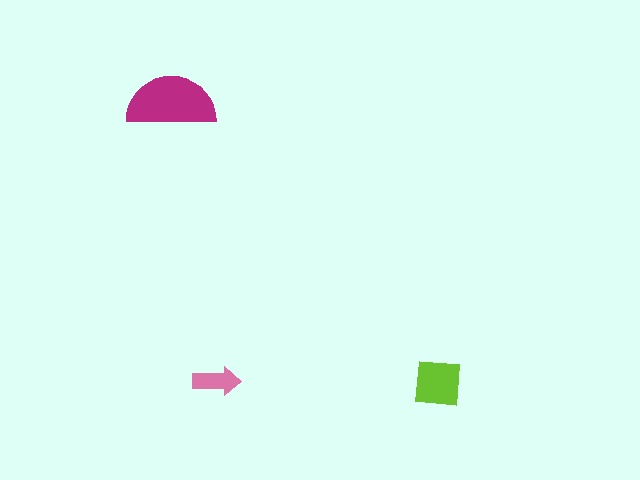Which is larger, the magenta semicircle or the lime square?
The magenta semicircle.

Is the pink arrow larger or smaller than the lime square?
Smaller.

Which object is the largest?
The magenta semicircle.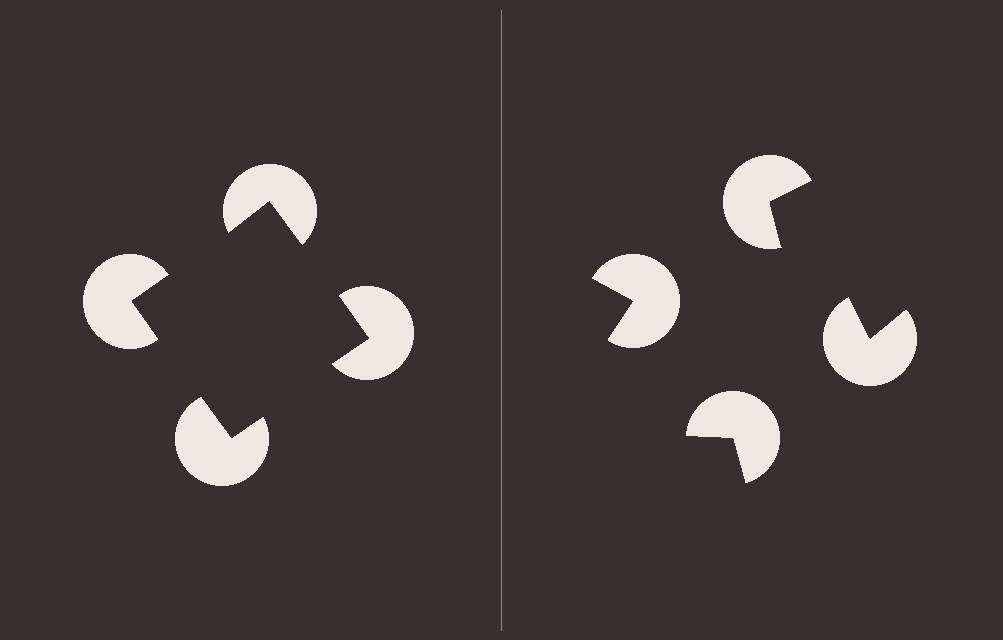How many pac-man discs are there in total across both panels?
8 — 4 on each side.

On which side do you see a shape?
An illusory square appears on the left side. On the right side the wedge cuts are rotated, so no coherent shape forms.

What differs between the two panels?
The pac-man discs are positioned identically on both sides; only the wedge orientations differ. On the left they align to a square; on the right they are misaligned.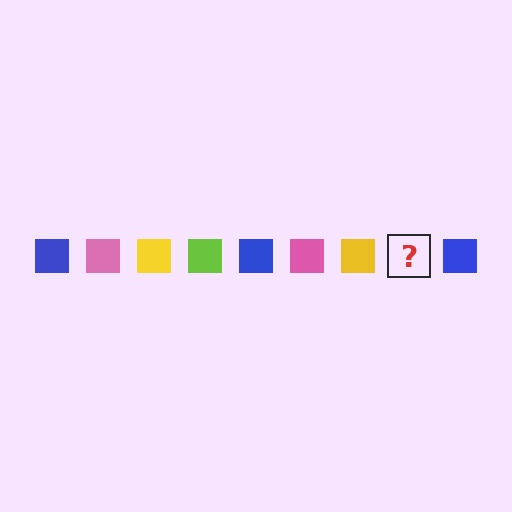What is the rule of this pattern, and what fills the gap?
The rule is that the pattern cycles through blue, pink, yellow, lime squares. The gap should be filled with a lime square.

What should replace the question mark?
The question mark should be replaced with a lime square.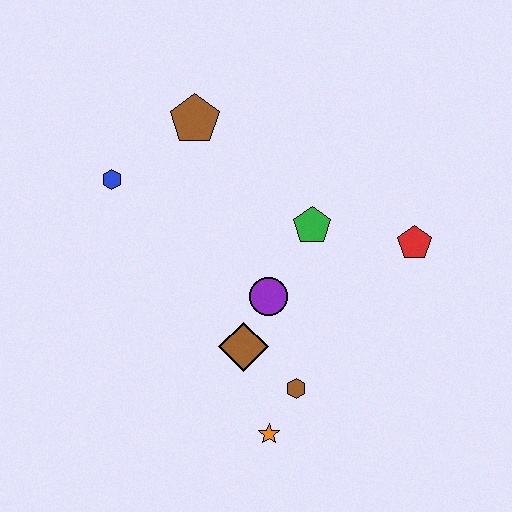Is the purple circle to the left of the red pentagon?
Yes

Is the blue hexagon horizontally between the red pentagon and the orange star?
No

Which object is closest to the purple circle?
The brown diamond is closest to the purple circle.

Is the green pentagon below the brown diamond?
No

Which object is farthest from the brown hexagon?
The brown pentagon is farthest from the brown hexagon.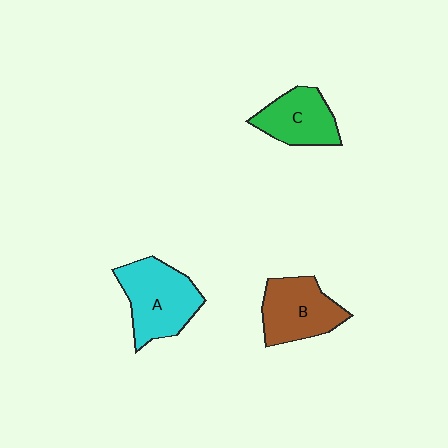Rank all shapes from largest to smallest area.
From largest to smallest: A (cyan), B (brown), C (green).